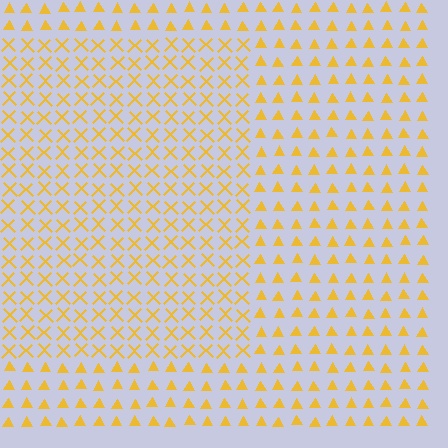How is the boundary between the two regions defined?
The boundary is defined by a change in element shape: X marks inside vs. triangles outside. All elements share the same color and spacing.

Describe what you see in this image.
The image is filled with small yellow elements arranged in a uniform grid. A rectangle-shaped region contains X marks, while the surrounding area contains triangles. The boundary is defined purely by the change in element shape.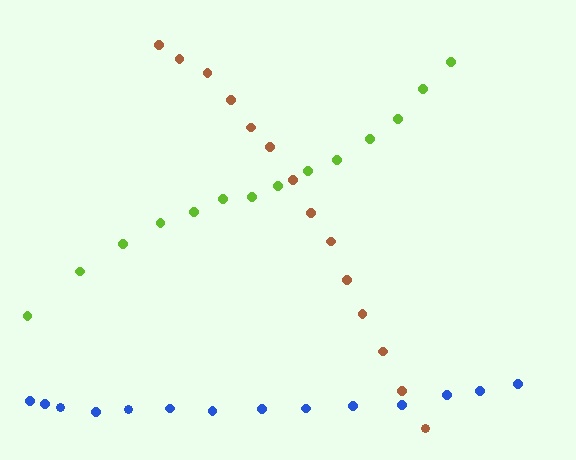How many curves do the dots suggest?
There are 3 distinct paths.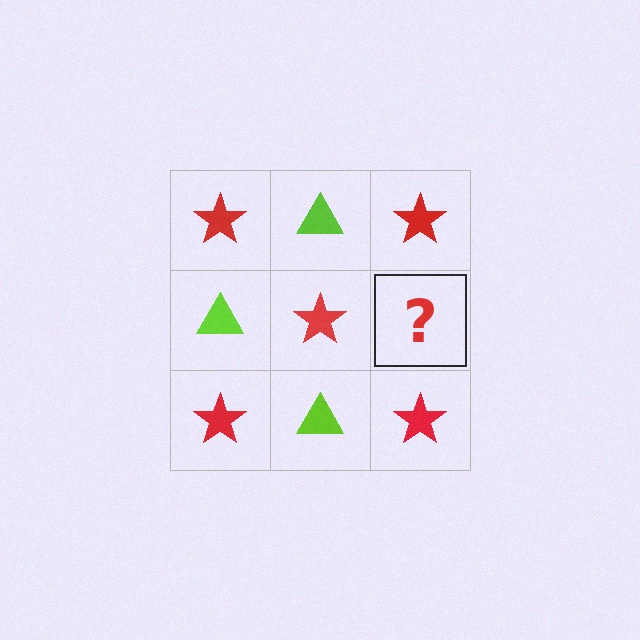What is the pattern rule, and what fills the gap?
The rule is that it alternates red star and lime triangle in a checkerboard pattern. The gap should be filled with a lime triangle.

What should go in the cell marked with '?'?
The missing cell should contain a lime triangle.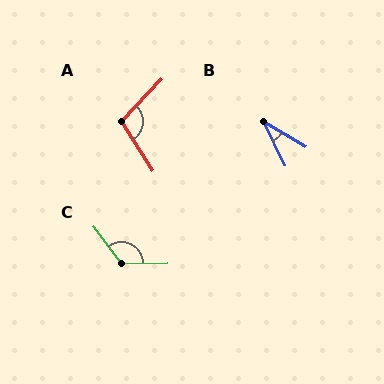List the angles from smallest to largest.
B (33°), A (104°), C (126°).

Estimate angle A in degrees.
Approximately 104 degrees.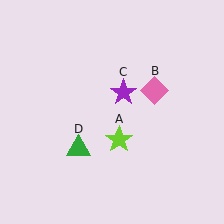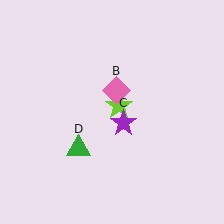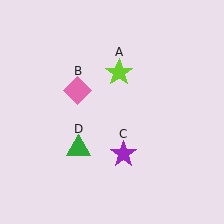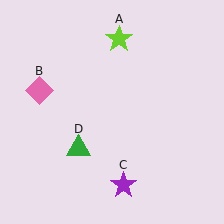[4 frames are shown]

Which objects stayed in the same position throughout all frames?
Green triangle (object D) remained stationary.